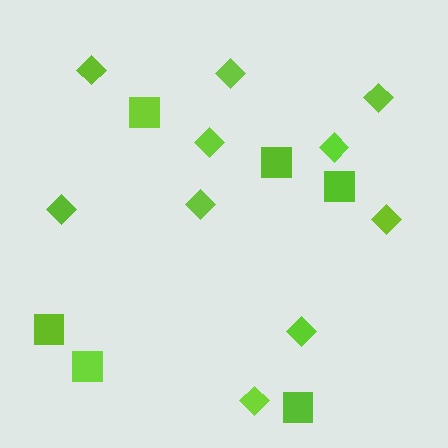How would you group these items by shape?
There are 2 groups: one group of diamonds (10) and one group of squares (6).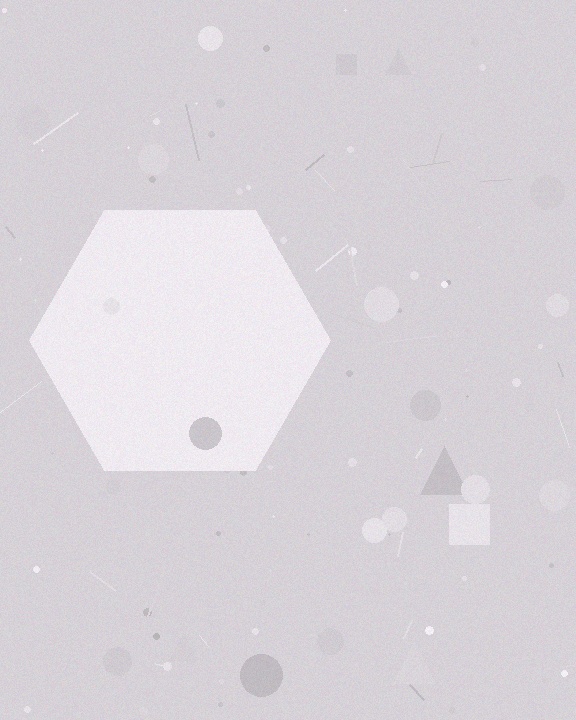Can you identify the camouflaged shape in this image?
The camouflaged shape is a hexagon.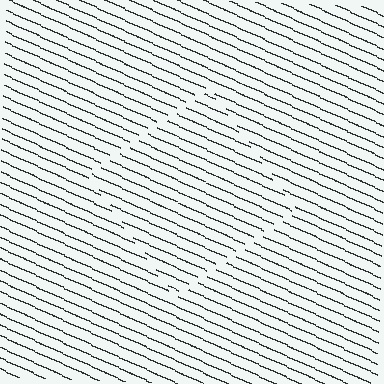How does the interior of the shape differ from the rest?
The interior of the shape contains the same grating, shifted by half a period — the contour is defined by the phase discontinuity where line-ends from the inner and outer gratings abut.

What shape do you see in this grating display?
An illusory square. The interior of the shape contains the same grating, shifted by half a period — the contour is defined by the phase discontinuity where line-ends from the inner and outer gratings abut.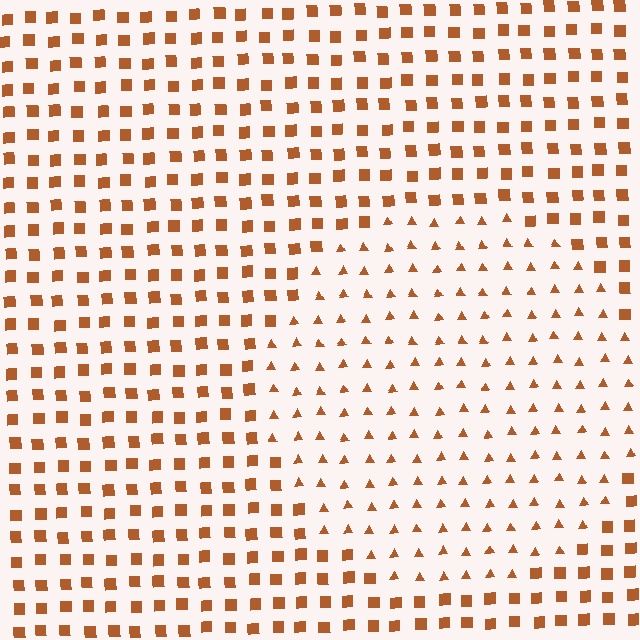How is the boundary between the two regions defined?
The boundary is defined by a change in element shape: triangles inside vs. squares outside. All elements share the same color and spacing.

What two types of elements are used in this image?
The image uses triangles inside the circle region and squares outside it.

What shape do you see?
I see a circle.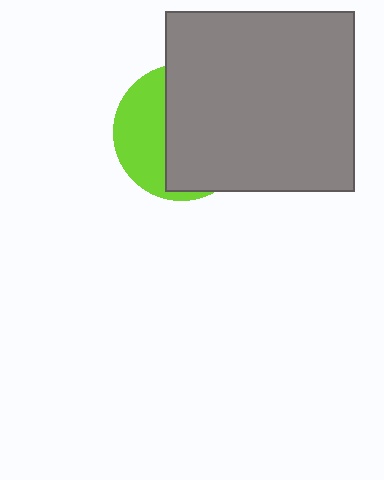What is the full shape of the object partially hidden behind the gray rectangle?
The partially hidden object is a lime circle.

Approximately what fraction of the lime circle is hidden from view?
Roughly 62% of the lime circle is hidden behind the gray rectangle.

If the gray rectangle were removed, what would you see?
You would see the complete lime circle.